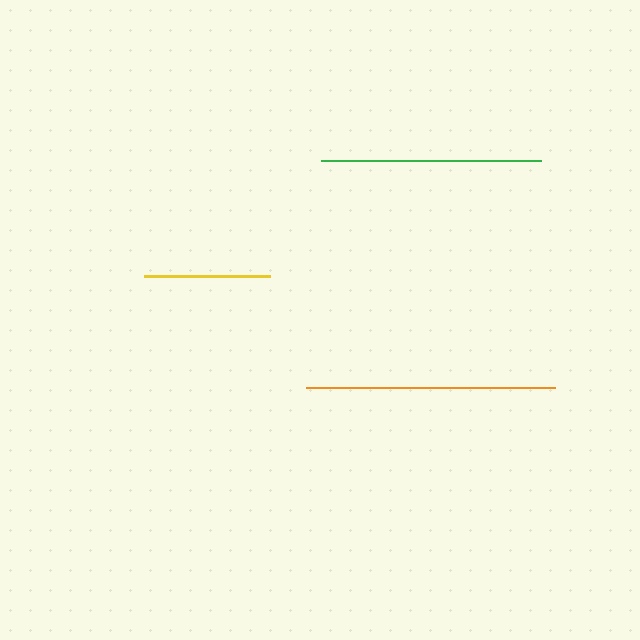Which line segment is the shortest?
The yellow line is the shortest at approximately 126 pixels.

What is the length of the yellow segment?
The yellow segment is approximately 126 pixels long.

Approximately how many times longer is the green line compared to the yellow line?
The green line is approximately 1.8 times the length of the yellow line.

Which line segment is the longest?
The orange line is the longest at approximately 250 pixels.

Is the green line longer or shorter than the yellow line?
The green line is longer than the yellow line.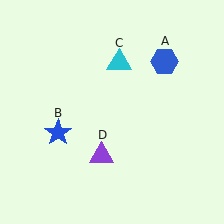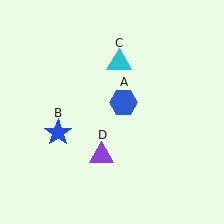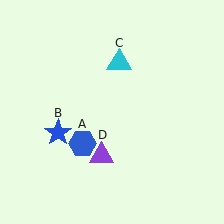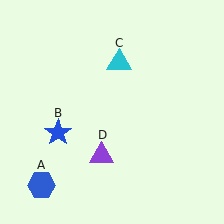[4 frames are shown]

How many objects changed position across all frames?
1 object changed position: blue hexagon (object A).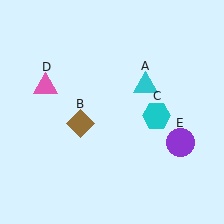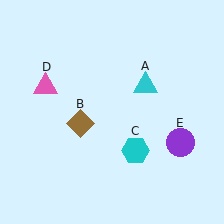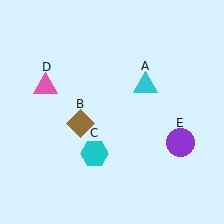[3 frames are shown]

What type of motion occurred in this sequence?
The cyan hexagon (object C) rotated clockwise around the center of the scene.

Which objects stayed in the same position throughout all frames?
Cyan triangle (object A) and brown diamond (object B) and pink triangle (object D) and purple circle (object E) remained stationary.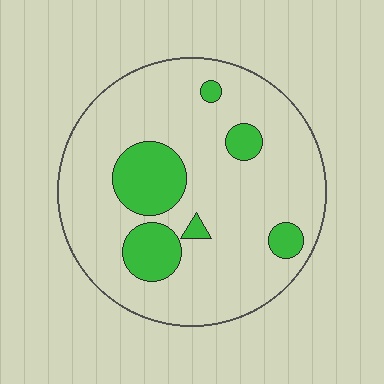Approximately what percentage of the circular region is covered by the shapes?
Approximately 20%.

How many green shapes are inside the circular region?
6.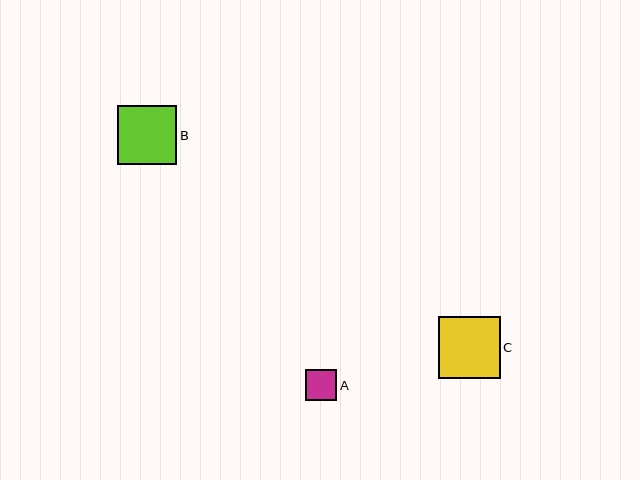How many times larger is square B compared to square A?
Square B is approximately 1.9 times the size of square A.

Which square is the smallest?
Square A is the smallest with a size of approximately 32 pixels.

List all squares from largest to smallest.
From largest to smallest: C, B, A.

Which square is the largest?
Square C is the largest with a size of approximately 61 pixels.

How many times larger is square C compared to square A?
Square C is approximately 1.9 times the size of square A.